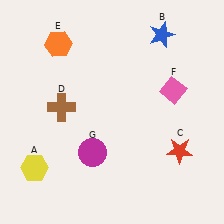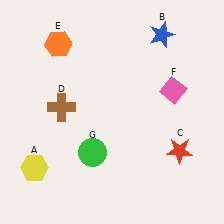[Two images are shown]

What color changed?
The circle (G) changed from magenta in Image 1 to green in Image 2.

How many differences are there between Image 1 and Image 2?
There is 1 difference between the two images.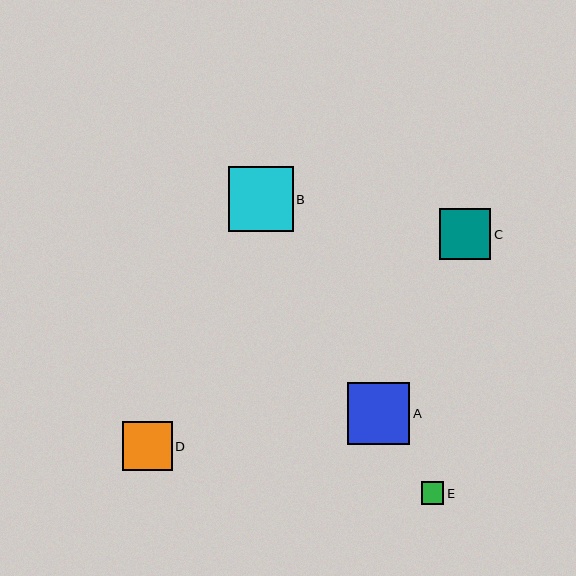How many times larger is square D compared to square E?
Square D is approximately 2.2 times the size of square E.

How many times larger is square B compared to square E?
Square B is approximately 2.9 times the size of square E.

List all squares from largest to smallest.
From largest to smallest: B, A, C, D, E.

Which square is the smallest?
Square E is the smallest with a size of approximately 23 pixels.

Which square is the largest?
Square B is the largest with a size of approximately 65 pixels.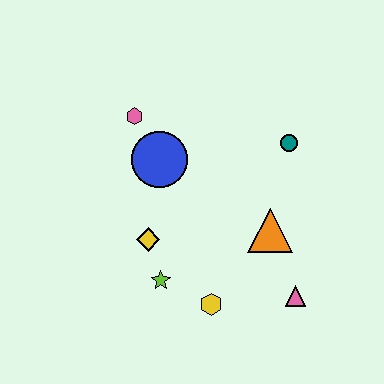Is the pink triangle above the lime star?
No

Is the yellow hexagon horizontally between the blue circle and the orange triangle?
Yes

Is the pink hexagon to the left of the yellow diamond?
Yes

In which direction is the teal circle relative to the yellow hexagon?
The teal circle is above the yellow hexagon.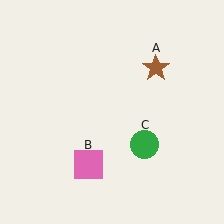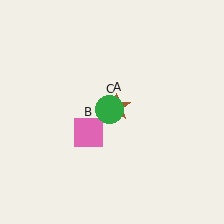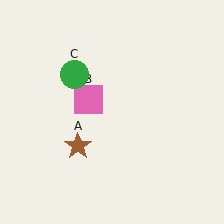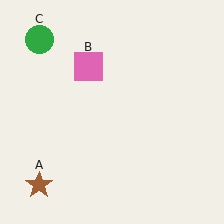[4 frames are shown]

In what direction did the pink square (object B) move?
The pink square (object B) moved up.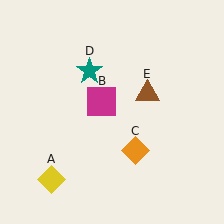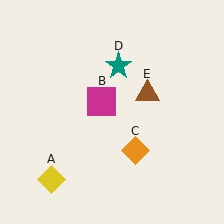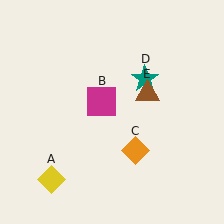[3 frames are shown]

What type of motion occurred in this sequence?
The teal star (object D) rotated clockwise around the center of the scene.